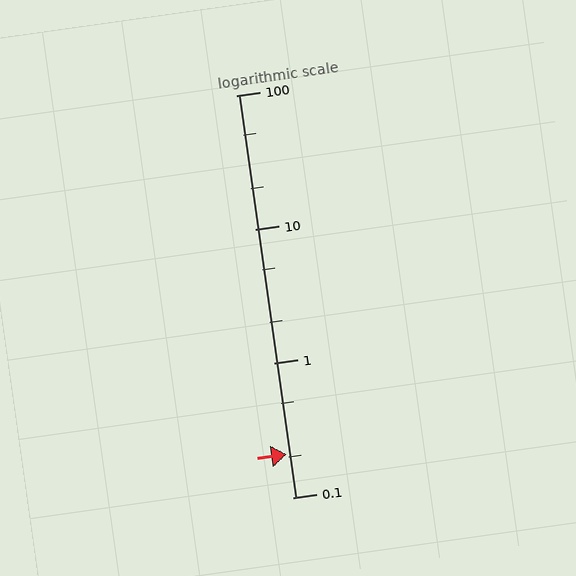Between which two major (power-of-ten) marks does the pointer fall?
The pointer is between 0.1 and 1.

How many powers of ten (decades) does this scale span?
The scale spans 3 decades, from 0.1 to 100.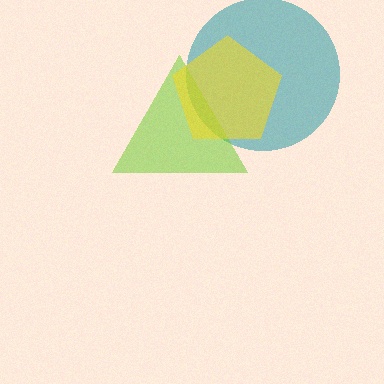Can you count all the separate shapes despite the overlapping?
Yes, there are 3 separate shapes.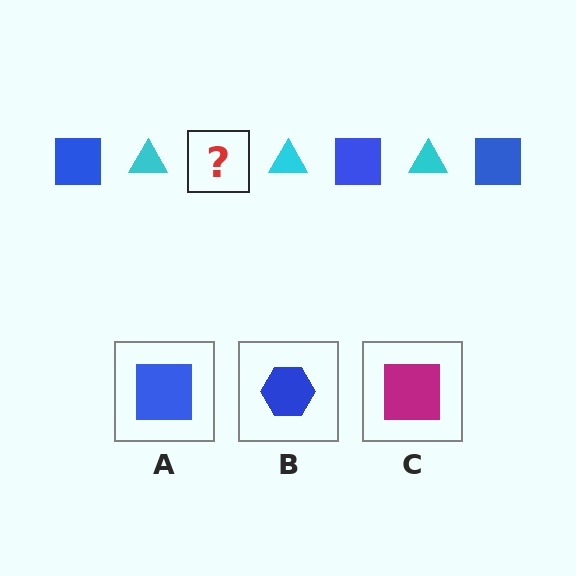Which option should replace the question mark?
Option A.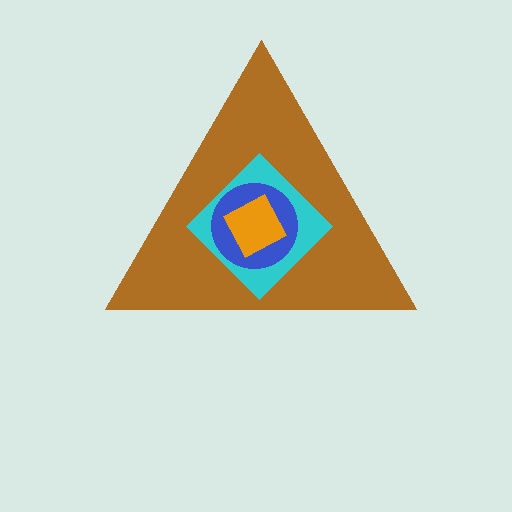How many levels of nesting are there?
4.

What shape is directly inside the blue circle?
The orange square.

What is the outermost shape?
The brown triangle.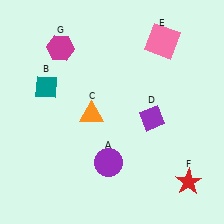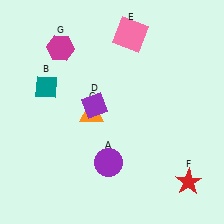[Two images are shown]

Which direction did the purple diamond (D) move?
The purple diamond (D) moved left.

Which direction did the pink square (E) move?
The pink square (E) moved left.